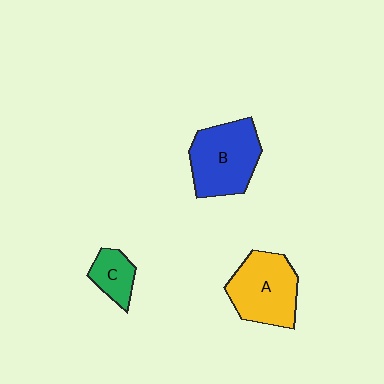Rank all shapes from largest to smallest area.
From largest to smallest: B (blue), A (yellow), C (green).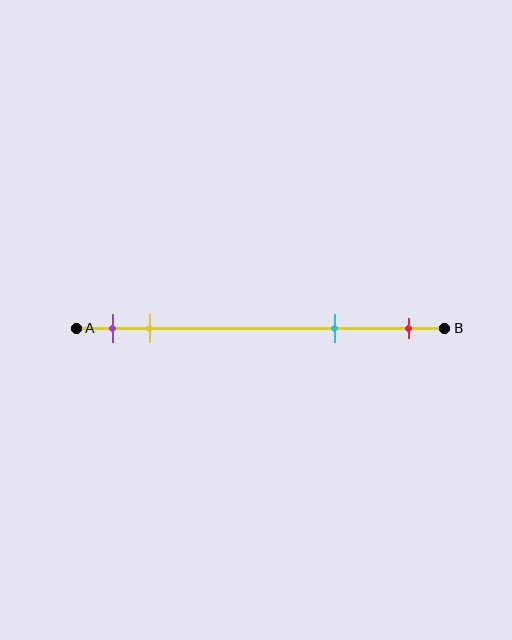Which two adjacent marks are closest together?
The purple and yellow marks are the closest adjacent pair.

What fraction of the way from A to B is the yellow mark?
The yellow mark is approximately 20% (0.2) of the way from A to B.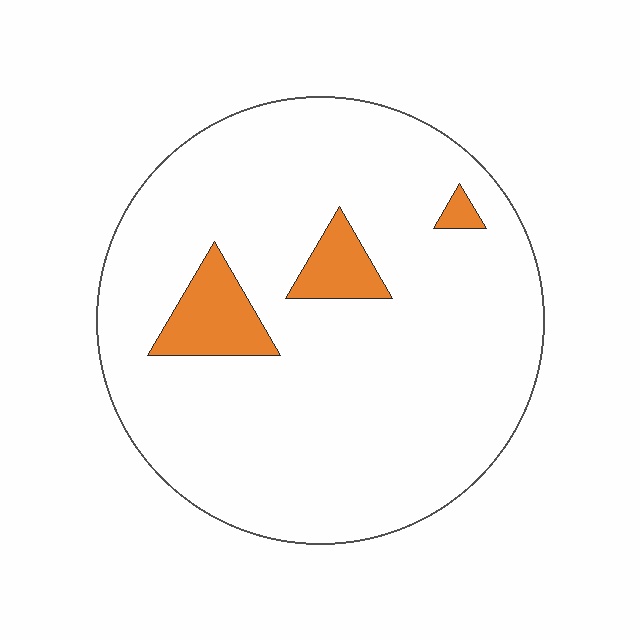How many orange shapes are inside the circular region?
3.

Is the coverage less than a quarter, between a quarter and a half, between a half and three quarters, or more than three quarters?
Less than a quarter.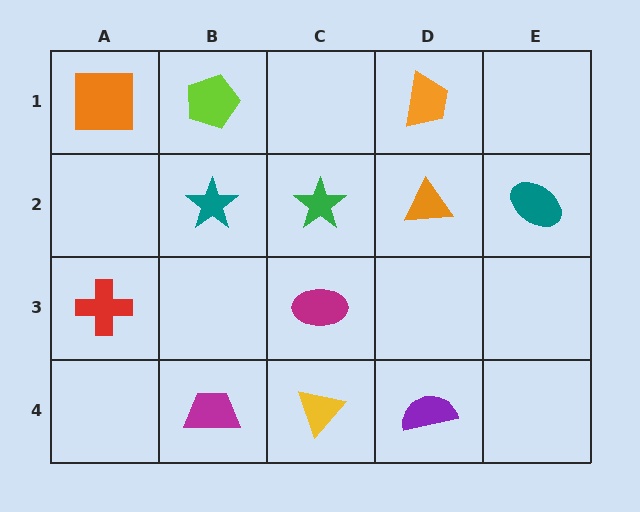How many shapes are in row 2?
4 shapes.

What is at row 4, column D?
A purple semicircle.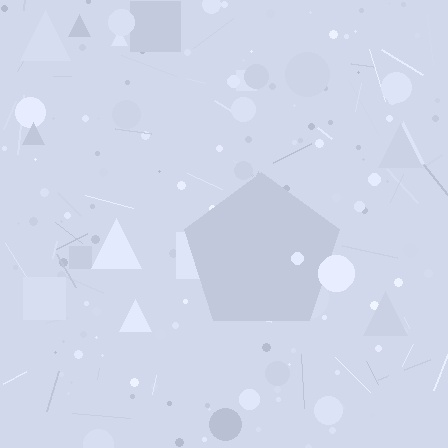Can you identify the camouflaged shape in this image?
The camouflaged shape is a pentagon.